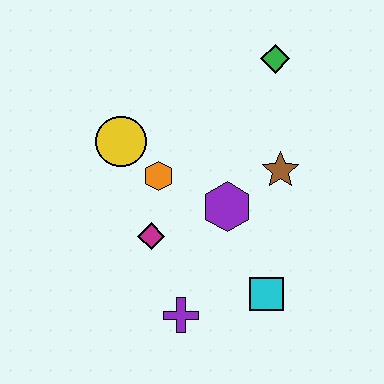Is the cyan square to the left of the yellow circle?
No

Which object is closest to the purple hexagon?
The brown star is closest to the purple hexagon.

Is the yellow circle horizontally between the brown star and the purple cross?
No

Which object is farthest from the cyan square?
The green diamond is farthest from the cyan square.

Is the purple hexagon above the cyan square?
Yes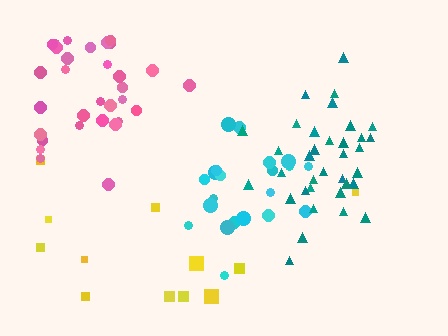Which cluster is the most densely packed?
Teal.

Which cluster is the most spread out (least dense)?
Yellow.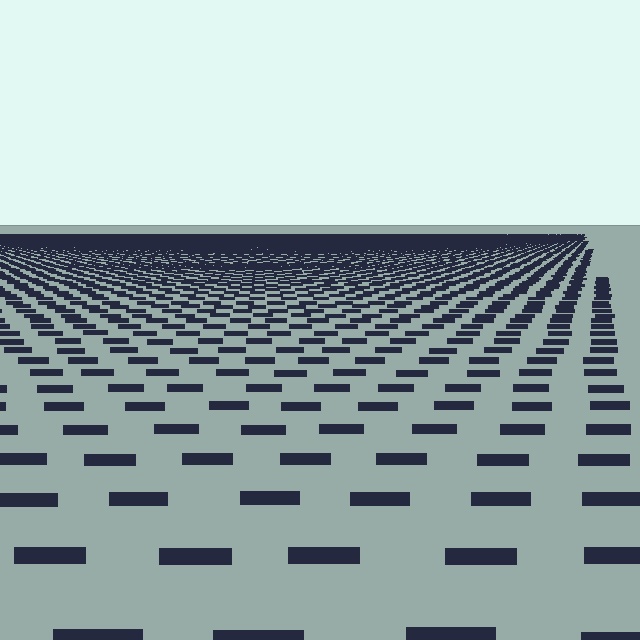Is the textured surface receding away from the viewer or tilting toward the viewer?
The surface is receding away from the viewer. Texture elements get smaller and denser toward the top.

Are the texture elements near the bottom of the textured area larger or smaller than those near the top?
Larger. Near the bottom, elements are closer to the viewer and appear at a bigger on-screen size.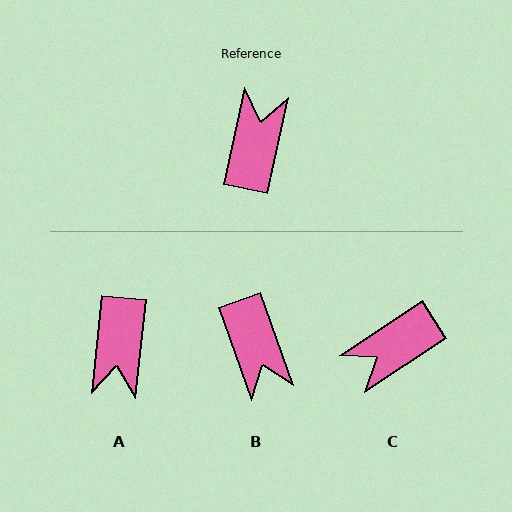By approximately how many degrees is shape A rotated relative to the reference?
Approximately 174 degrees clockwise.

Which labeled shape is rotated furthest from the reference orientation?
A, about 174 degrees away.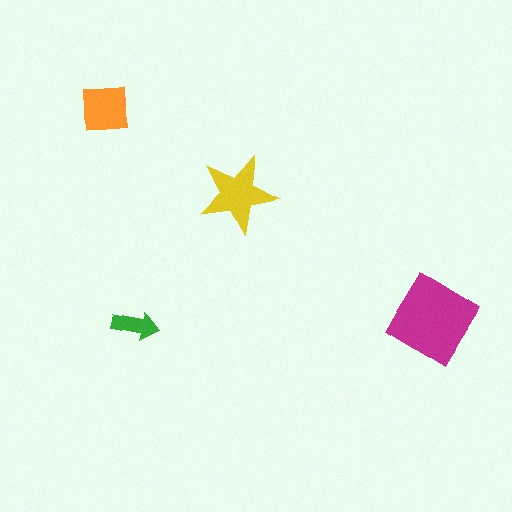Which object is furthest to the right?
The magenta diamond is rightmost.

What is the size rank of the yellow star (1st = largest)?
2nd.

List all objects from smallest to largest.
The green arrow, the orange square, the yellow star, the magenta diamond.